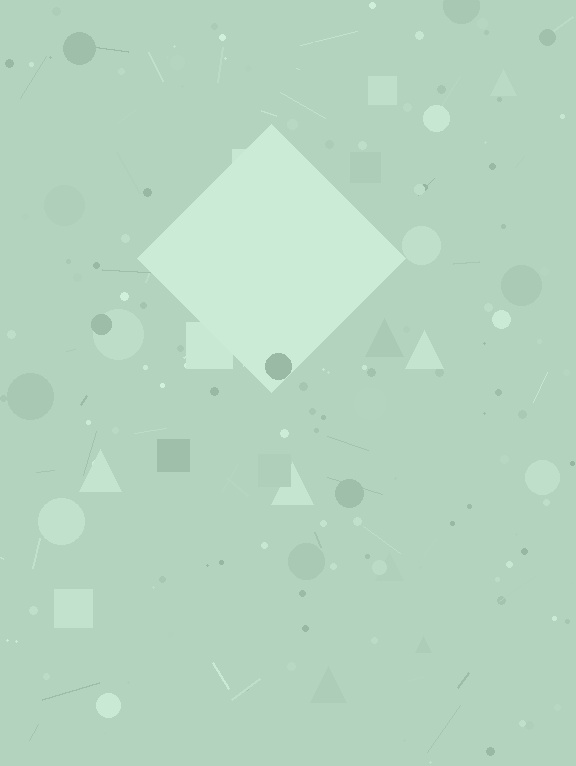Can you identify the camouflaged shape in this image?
The camouflaged shape is a diamond.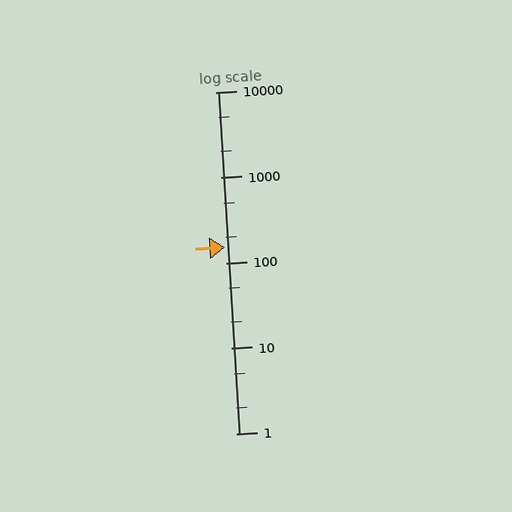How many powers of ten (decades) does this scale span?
The scale spans 4 decades, from 1 to 10000.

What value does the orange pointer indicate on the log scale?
The pointer indicates approximately 150.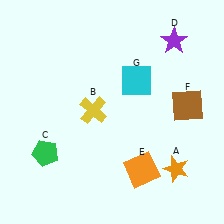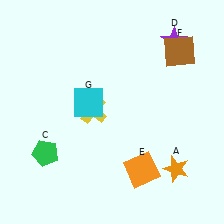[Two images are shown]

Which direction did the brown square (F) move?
The brown square (F) moved up.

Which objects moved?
The objects that moved are: the brown square (F), the cyan square (G).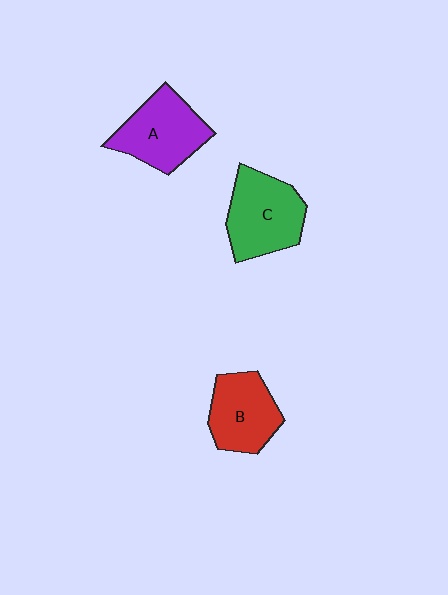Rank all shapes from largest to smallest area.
From largest to smallest: C (green), A (purple), B (red).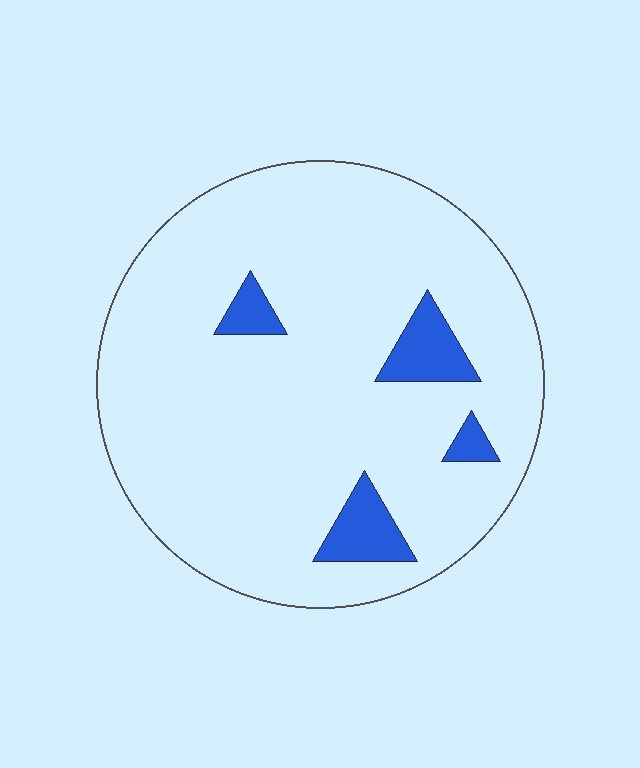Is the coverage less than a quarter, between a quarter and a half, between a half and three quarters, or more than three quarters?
Less than a quarter.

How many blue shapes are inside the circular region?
4.